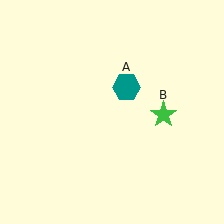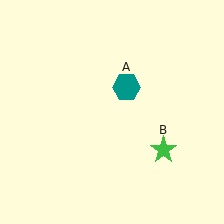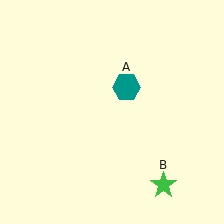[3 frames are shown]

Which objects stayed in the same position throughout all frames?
Teal hexagon (object A) remained stationary.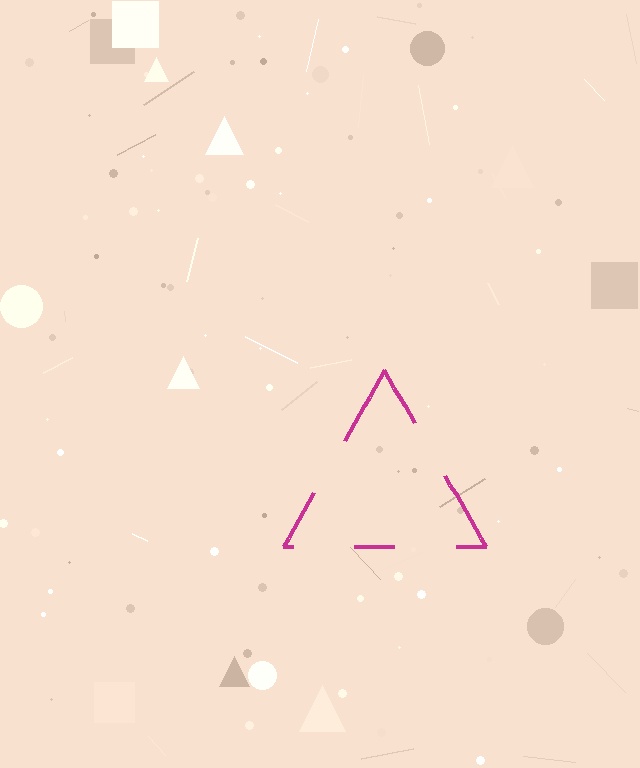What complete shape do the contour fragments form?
The contour fragments form a triangle.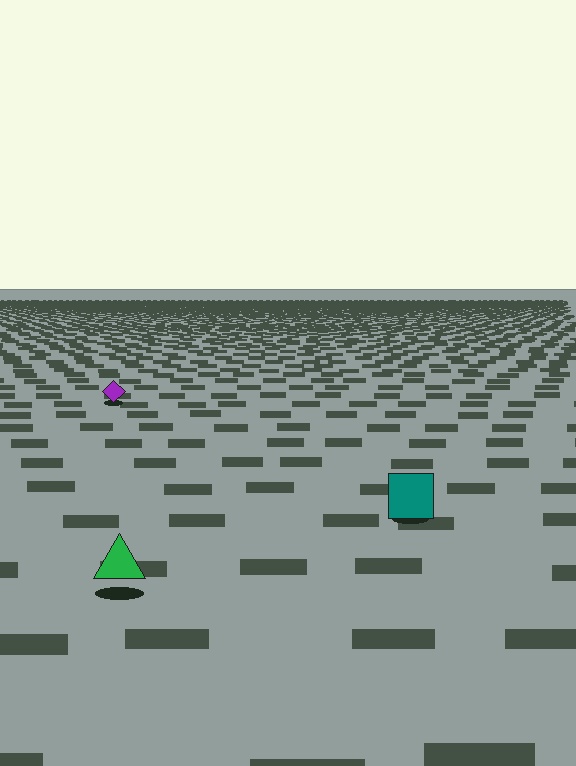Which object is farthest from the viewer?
The purple diamond is farthest from the viewer. It appears smaller and the ground texture around it is denser.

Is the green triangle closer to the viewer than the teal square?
Yes. The green triangle is closer — you can tell from the texture gradient: the ground texture is coarser near it.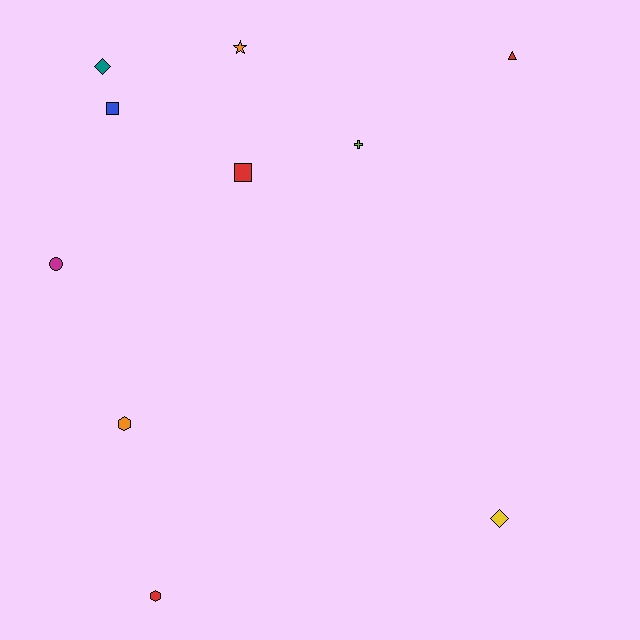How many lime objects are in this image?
There is 1 lime object.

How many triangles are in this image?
There is 1 triangle.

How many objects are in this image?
There are 10 objects.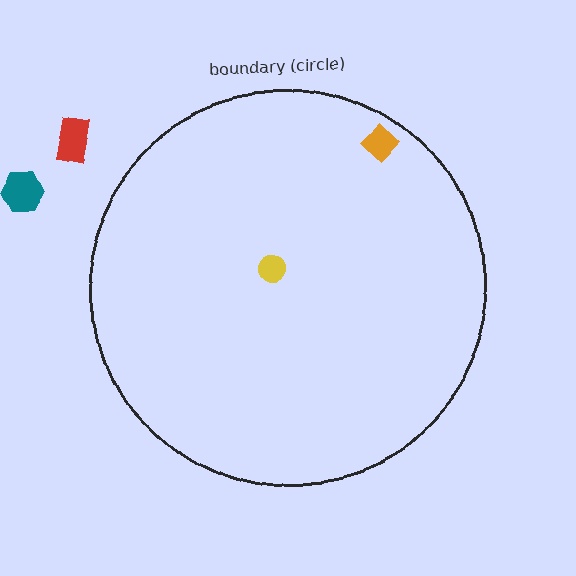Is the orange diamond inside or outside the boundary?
Inside.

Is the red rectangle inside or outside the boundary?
Outside.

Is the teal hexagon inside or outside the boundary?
Outside.